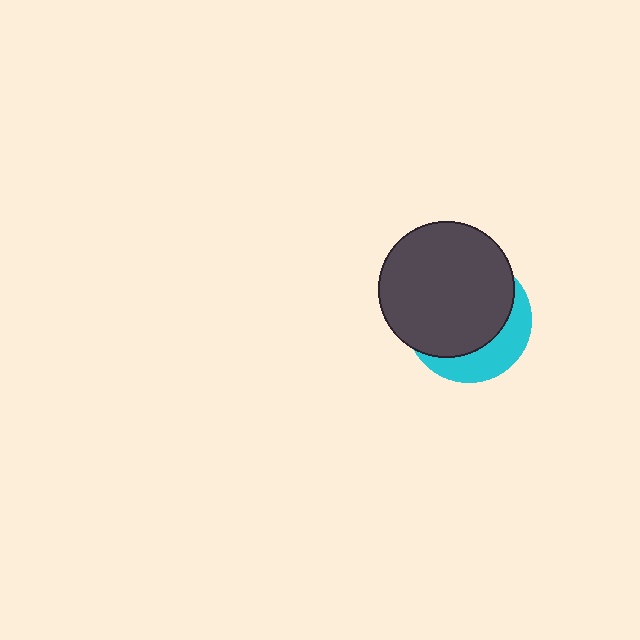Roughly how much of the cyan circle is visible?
A small part of it is visible (roughly 31%).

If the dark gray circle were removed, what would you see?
You would see the complete cyan circle.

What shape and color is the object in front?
The object in front is a dark gray circle.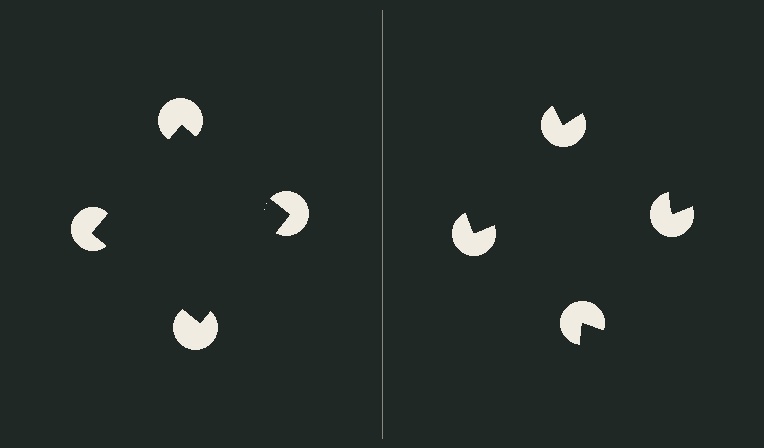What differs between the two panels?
The pac-man discs are positioned identically on both sides; only the wedge orientations differ. On the left they align to a square; on the right they are misaligned.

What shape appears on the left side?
An illusory square.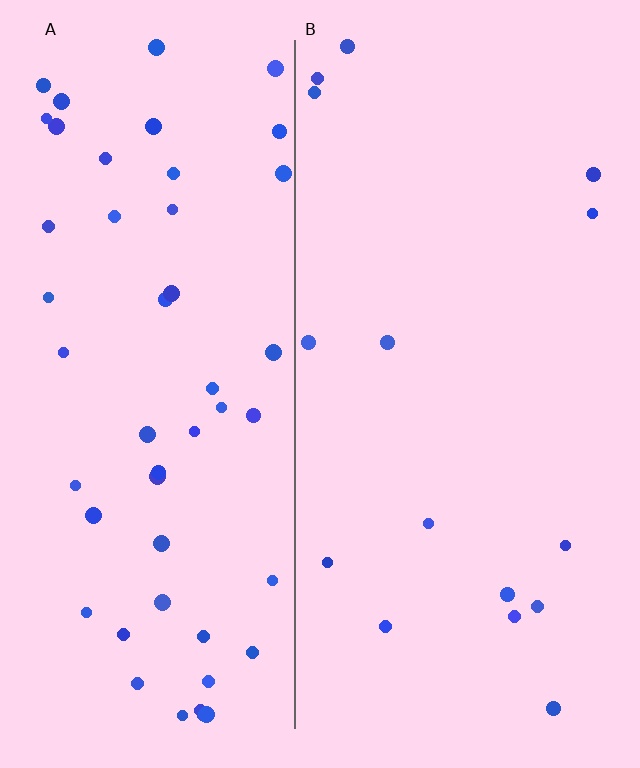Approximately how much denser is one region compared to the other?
Approximately 3.3× — region A over region B.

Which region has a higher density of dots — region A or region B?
A (the left).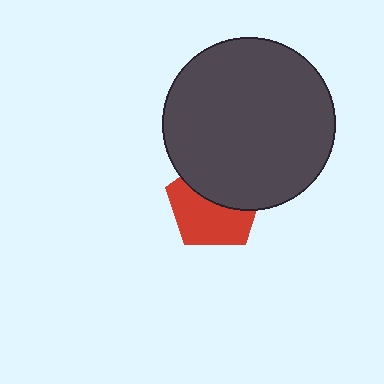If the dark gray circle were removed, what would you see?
You would see the complete red pentagon.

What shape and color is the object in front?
The object in front is a dark gray circle.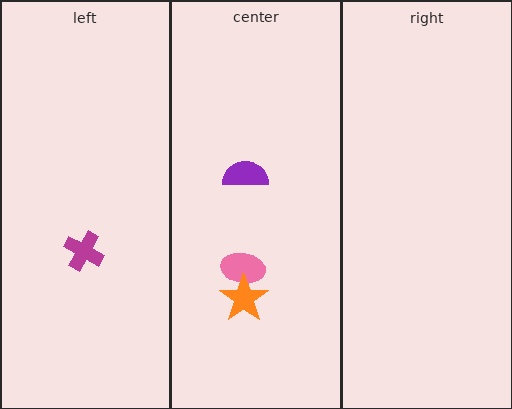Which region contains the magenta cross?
The left region.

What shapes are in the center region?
The purple semicircle, the pink ellipse, the orange star.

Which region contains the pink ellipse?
The center region.